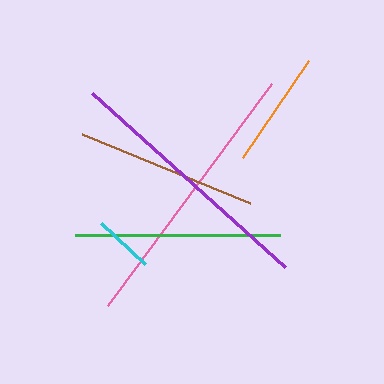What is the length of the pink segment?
The pink segment is approximately 276 pixels long.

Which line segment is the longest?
The pink line is the longest at approximately 276 pixels.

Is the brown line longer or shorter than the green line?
The green line is longer than the brown line.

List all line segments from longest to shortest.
From longest to shortest: pink, purple, green, brown, orange, cyan.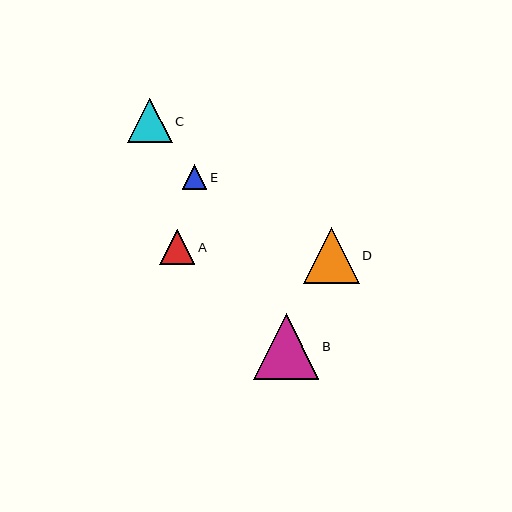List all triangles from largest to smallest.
From largest to smallest: B, D, C, A, E.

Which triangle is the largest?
Triangle B is the largest with a size of approximately 65 pixels.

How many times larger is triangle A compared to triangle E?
Triangle A is approximately 1.4 times the size of triangle E.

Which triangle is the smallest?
Triangle E is the smallest with a size of approximately 25 pixels.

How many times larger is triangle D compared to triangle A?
Triangle D is approximately 1.6 times the size of triangle A.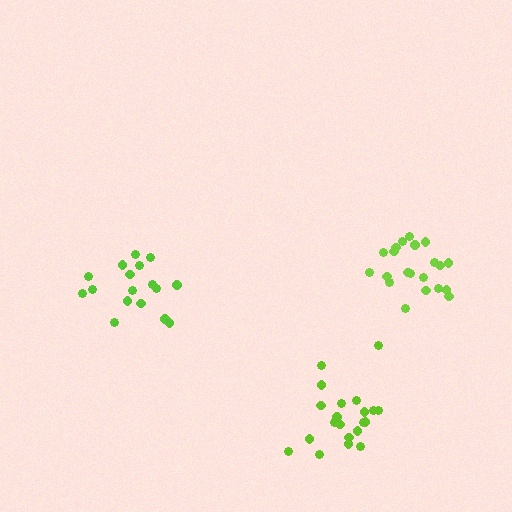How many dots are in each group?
Group 1: 17 dots, Group 2: 21 dots, Group 3: 21 dots (59 total).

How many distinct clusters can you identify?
There are 3 distinct clusters.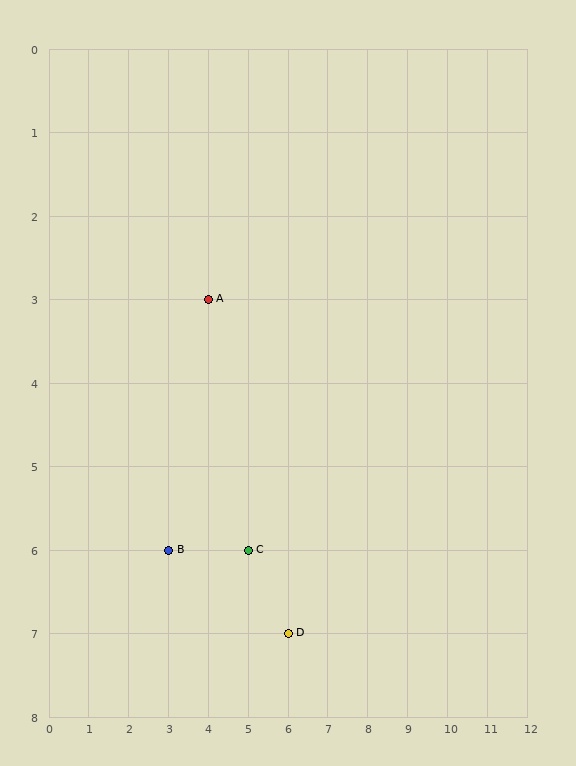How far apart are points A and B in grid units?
Points A and B are 1 column and 3 rows apart (about 3.2 grid units diagonally).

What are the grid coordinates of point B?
Point B is at grid coordinates (3, 6).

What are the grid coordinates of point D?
Point D is at grid coordinates (6, 7).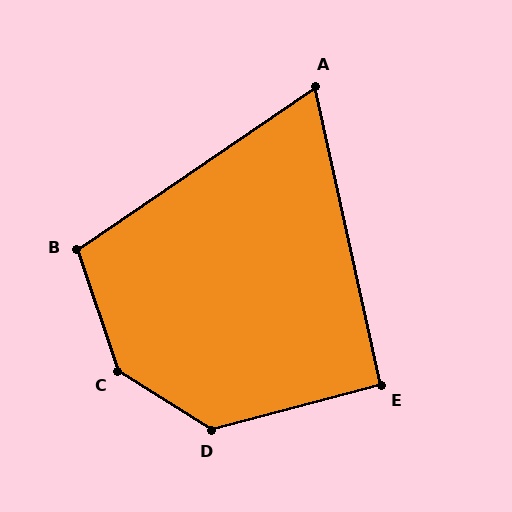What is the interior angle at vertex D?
Approximately 133 degrees (obtuse).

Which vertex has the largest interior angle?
C, at approximately 141 degrees.